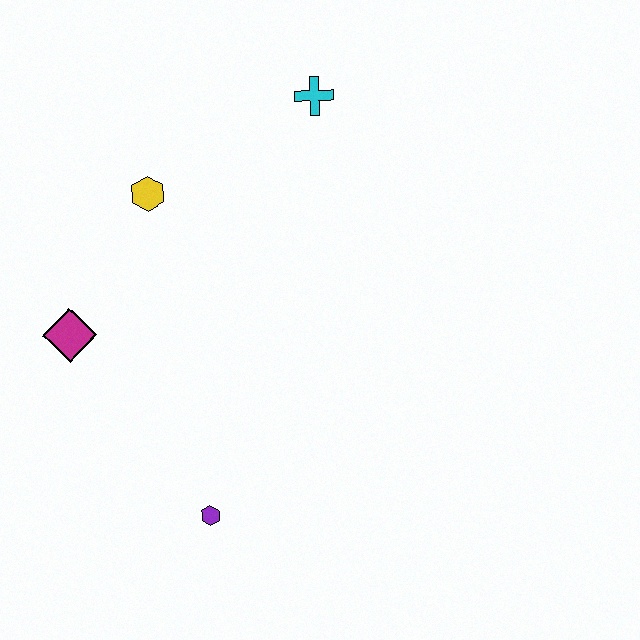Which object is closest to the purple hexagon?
The magenta diamond is closest to the purple hexagon.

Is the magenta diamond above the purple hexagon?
Yes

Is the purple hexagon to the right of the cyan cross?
No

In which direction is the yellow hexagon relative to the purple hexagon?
The yellow hexagon is above the purple hexagon.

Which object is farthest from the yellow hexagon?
The purple hexagon is farthest from the yellow hexagon.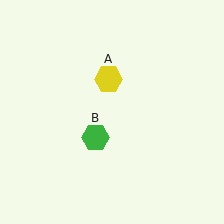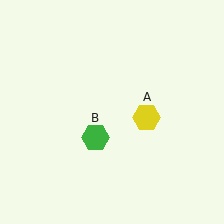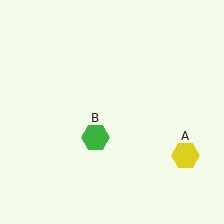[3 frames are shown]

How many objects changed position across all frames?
1 object changed position: yellow hexagon (object A).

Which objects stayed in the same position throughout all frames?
Green hexagon (object B) remained stationary.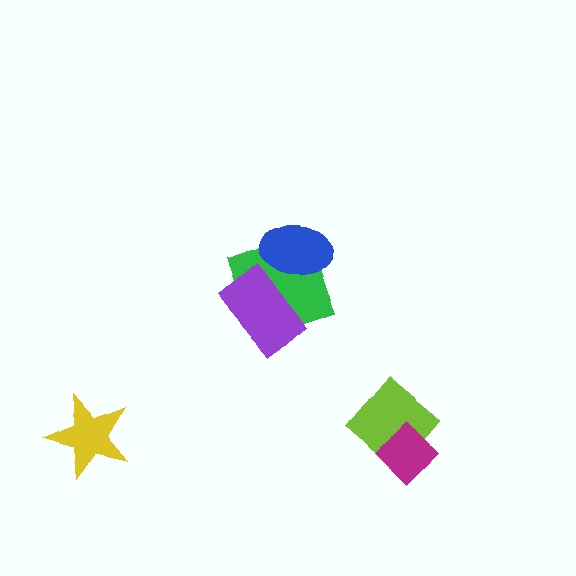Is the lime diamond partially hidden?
Yes, it is partially covered by another shape.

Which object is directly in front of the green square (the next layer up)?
The blue ellipse is directly in front of the green square.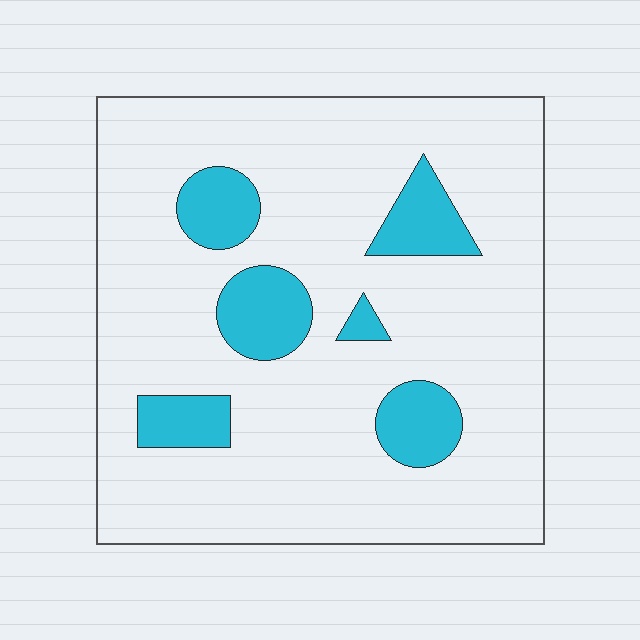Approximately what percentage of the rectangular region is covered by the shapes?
Approximately 15%.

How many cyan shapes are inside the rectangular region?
6.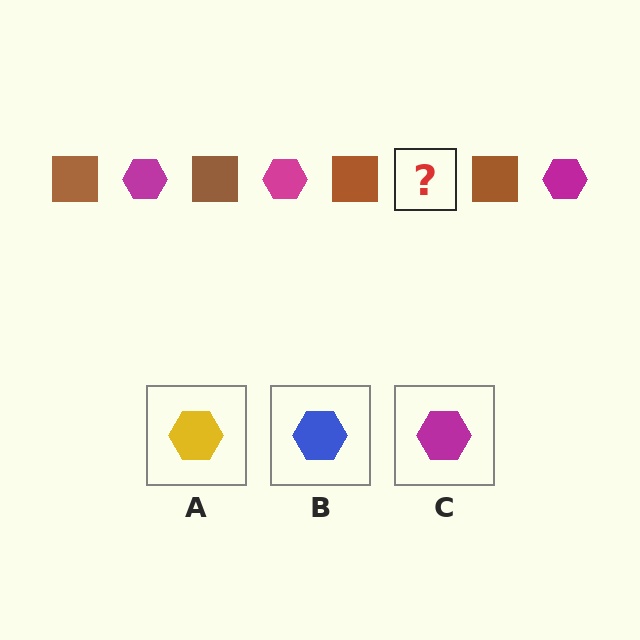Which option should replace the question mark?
Option C.